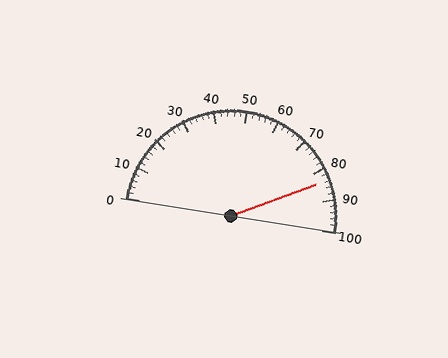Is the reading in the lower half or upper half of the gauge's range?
The reading is in the upper half of the range (0 to 100).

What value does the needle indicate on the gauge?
The needle indicates approximately 84.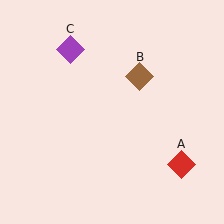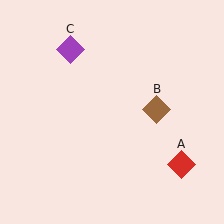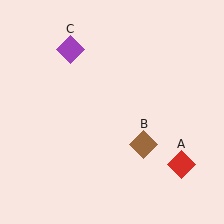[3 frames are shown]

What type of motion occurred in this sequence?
The brown diamond (object B) rotated clockwise around the center of the scene.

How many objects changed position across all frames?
1 object changed position: brown diamond (object B).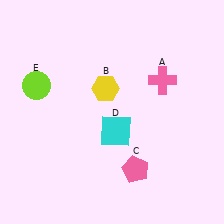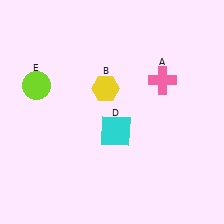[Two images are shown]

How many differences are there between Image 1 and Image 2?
There is 1 difference between the two images.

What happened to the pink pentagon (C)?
The pink pentagon (C) was removed in Image 2. It was in the bottom-right area of Image 1.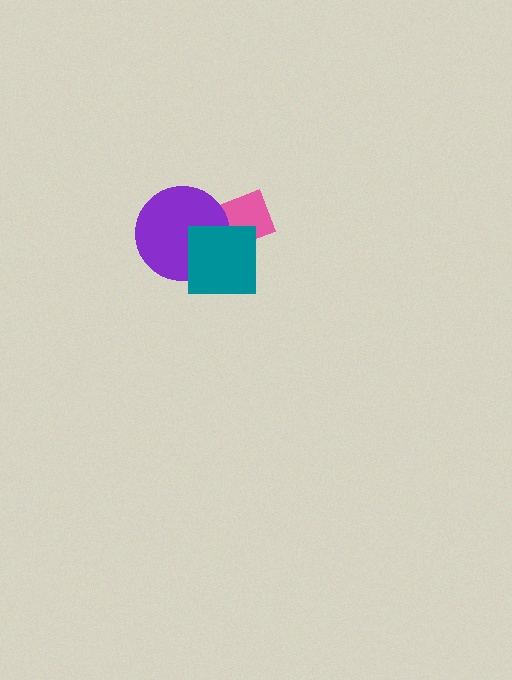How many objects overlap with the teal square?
2 objects overlap with the teal square.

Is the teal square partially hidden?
No, no other shape covers it.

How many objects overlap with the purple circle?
2 objects overlap with the purple circle.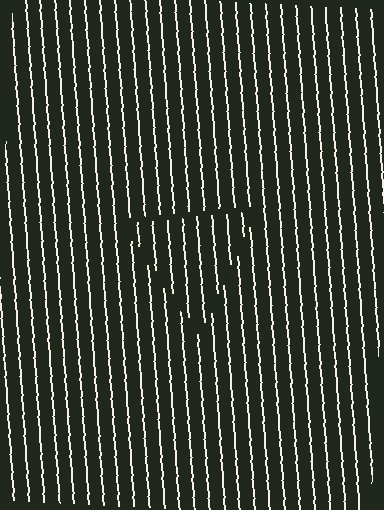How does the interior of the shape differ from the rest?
The interior of the shape contains the same grating, shifted by half a period — the contour is defined by the phase discontinuity where line-ends from the inner and outer gratings abut.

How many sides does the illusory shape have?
3 sides — the line-ends trace a triangle.